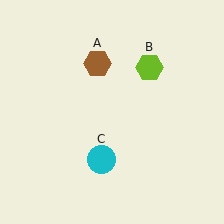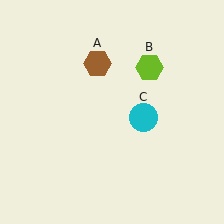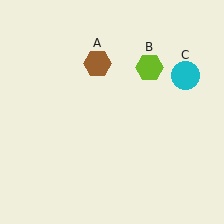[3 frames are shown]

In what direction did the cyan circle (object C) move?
The cyan circle (object C) moved up and to the right.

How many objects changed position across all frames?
1 object changed position: cyan circle (object C).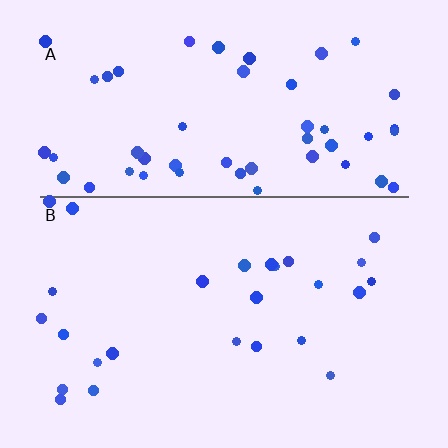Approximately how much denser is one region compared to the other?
Approximately 2.1× — region A over region B.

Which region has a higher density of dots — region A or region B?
A (the top).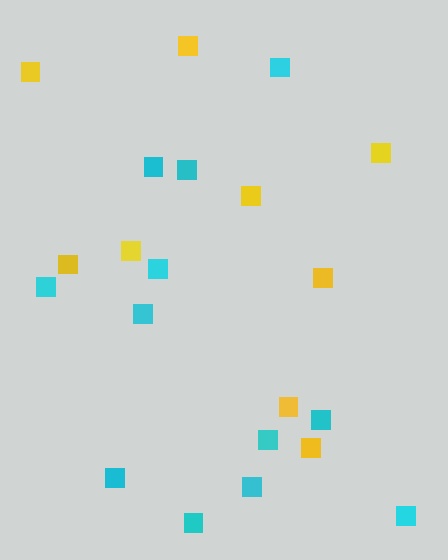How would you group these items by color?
There are 2 groups: one group of cyan squares (12) and one group of yellow squares (9).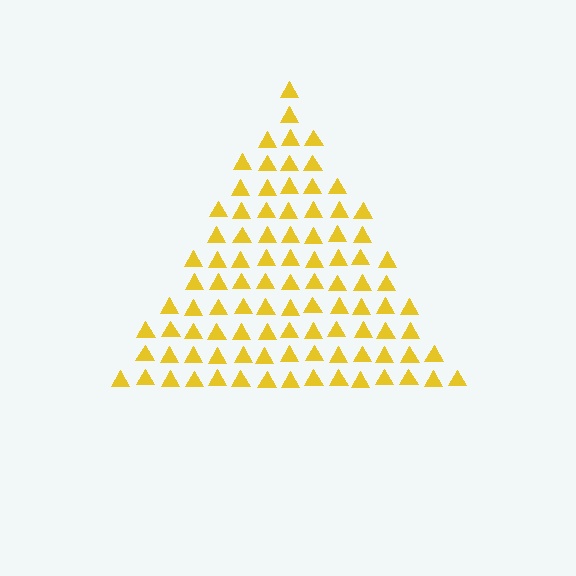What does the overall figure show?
The overall figure shows a triangle.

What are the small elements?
The small elements are triangles.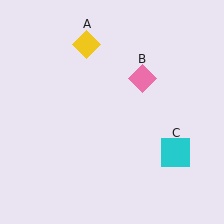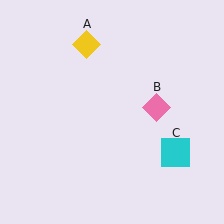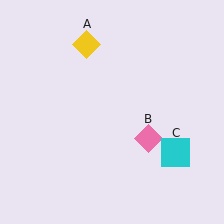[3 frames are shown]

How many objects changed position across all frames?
1 object changed position: pink diamond (object B).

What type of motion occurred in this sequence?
The pink diamond (object B) rotated clockwise around the center of the scene.